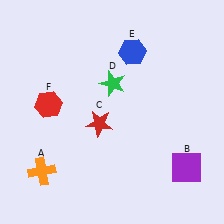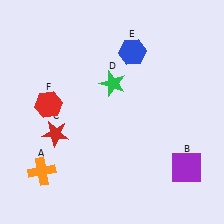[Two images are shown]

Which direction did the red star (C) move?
The red star (C) moved left.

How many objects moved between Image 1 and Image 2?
1 object moved between the two images.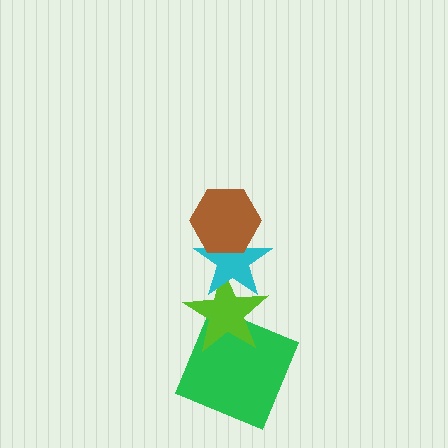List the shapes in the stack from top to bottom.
From top to bottom: the brown hexagon, the cyan star, the lime star, the green square.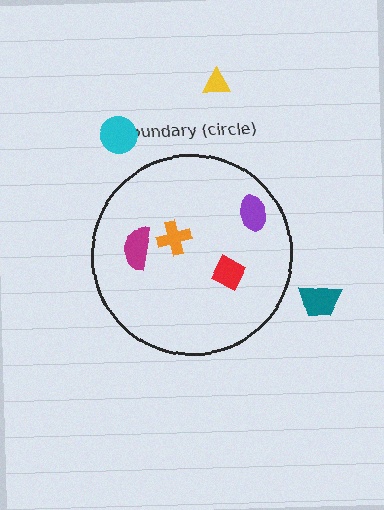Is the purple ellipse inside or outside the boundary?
Inside.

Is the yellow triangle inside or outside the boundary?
Outside.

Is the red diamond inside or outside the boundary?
Inside.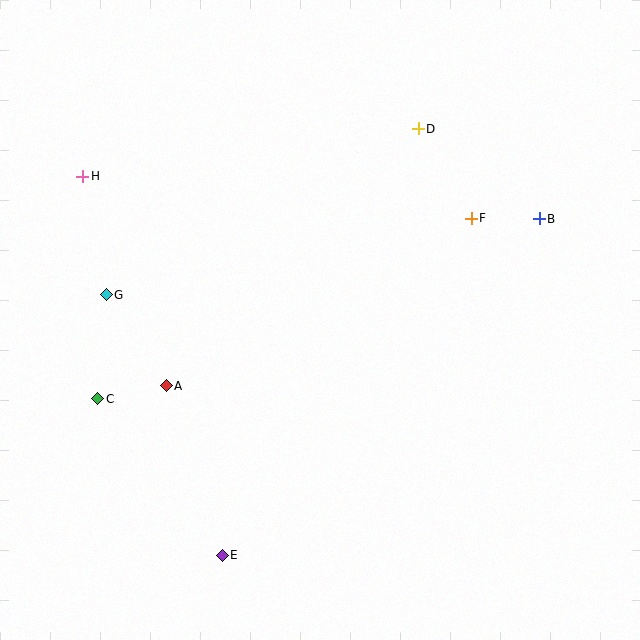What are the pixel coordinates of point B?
Point B is at (539, 219).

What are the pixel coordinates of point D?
Point D is at (418, 129).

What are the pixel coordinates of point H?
Point H is at (83, 176).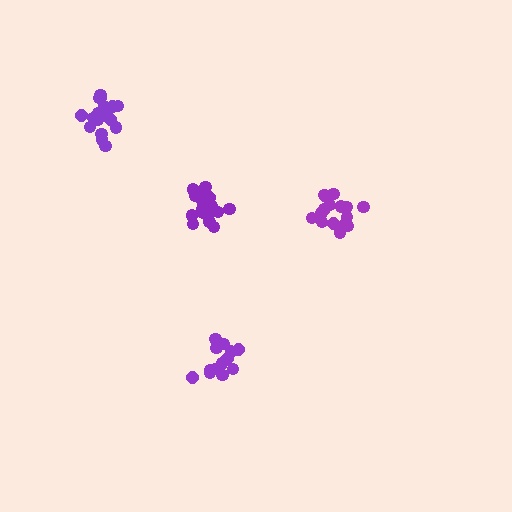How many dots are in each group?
Group 1: 19 dots, Group 2: 14 dots, Group 3: 17 dots, Group 4: 19 dots (69 total).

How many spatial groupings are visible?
There are 4 spatial groupings.